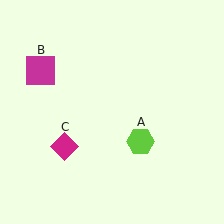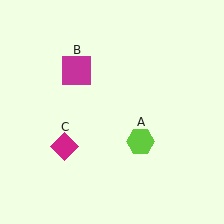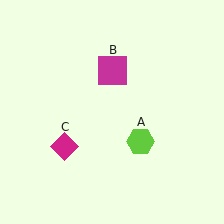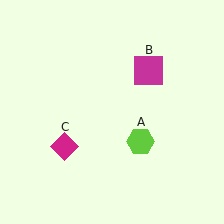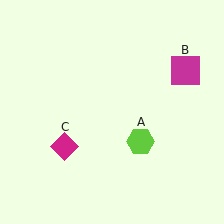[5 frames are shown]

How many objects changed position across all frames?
1 object changed position: magenta square (object B).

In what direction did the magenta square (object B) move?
The magenta square (object B) moved right.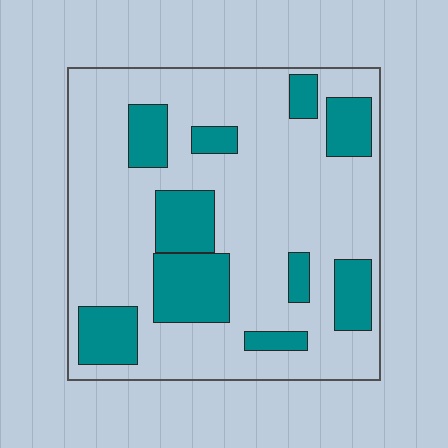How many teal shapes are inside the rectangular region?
10.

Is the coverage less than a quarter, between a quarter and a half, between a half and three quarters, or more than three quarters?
Between a quarter and a half.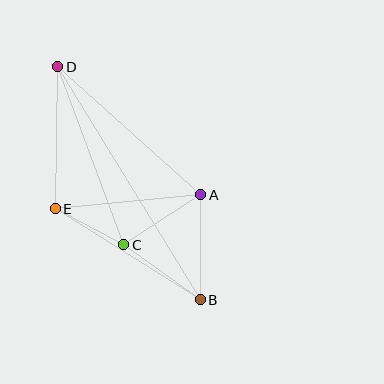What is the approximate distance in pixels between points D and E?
The distance between D and E is approximately 142 pixels.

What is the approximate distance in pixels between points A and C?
The distance between A and C is approximately 92 pixels.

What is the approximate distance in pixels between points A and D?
The distance between A and D is approximately 192 pixels.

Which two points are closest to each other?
Points C and E are closest to each other.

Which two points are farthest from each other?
Points B and D are farthest from each other.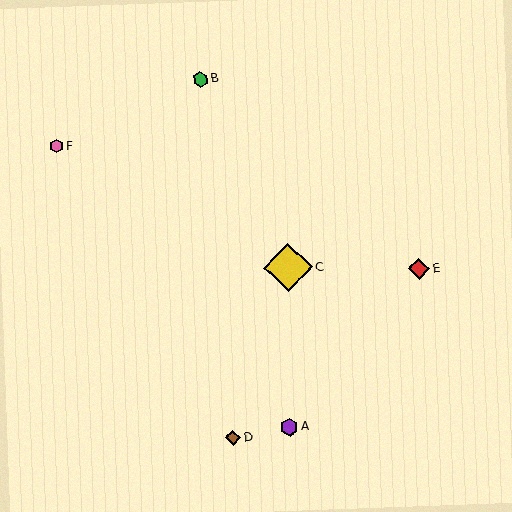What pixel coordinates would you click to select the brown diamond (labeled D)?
Click at (233, 438) to select the brown diamond D.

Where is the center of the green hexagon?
The center of the green hexagon is at (200, 79).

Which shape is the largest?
The yellow diamond (labeled C) is the largest.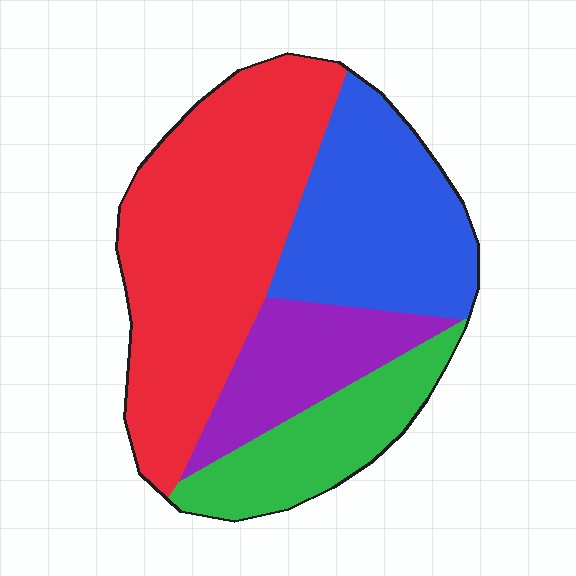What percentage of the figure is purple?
Purple covers about 15% of the figure.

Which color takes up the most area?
Red, at roughly 45%.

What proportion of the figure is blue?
Blue takes up about one quarter (1/4) of the figure.